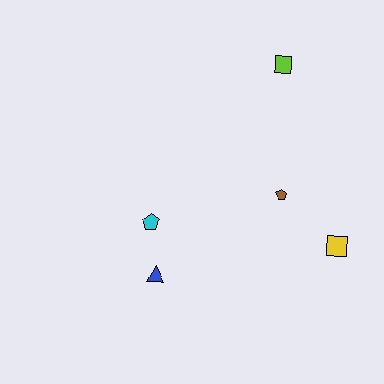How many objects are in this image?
There are 5 objects.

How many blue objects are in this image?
There is 1 blue object.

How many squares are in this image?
There are 2 squares.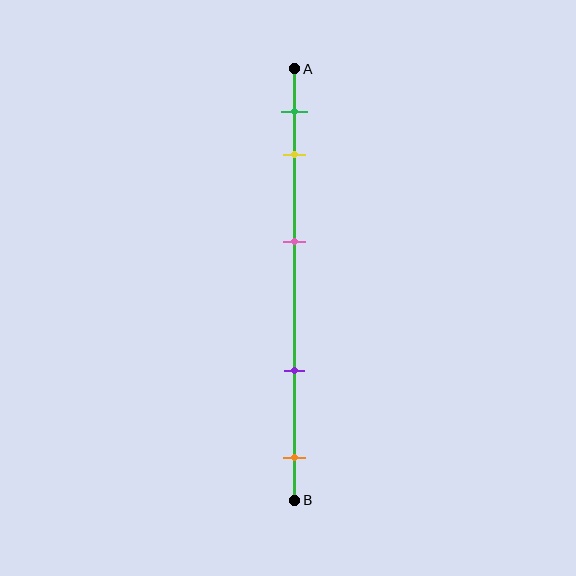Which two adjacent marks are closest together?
The green and yellow marks are the closest adjacent pair.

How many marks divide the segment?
There are 5 marks dividing the segment.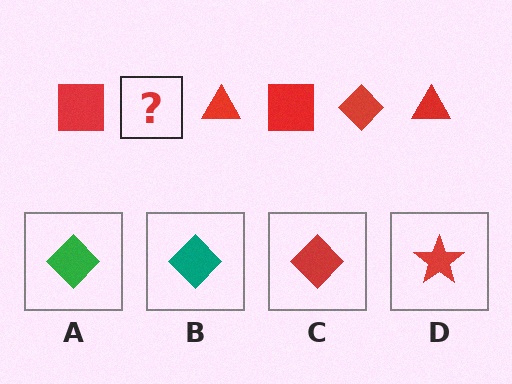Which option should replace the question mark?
Option C.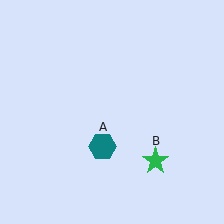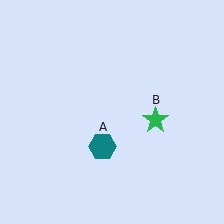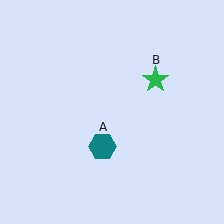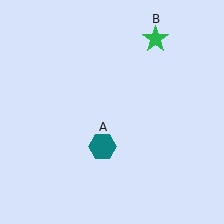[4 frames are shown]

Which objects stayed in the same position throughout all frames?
Teal hexagon (object A) remained stationary.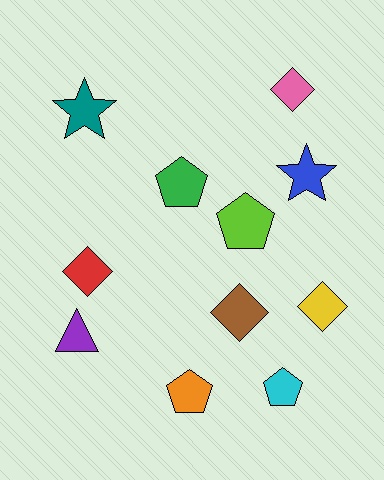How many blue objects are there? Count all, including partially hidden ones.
There is 1 blue object.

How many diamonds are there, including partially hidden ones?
There are 4 diamonds.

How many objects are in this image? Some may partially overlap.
There are 11 objects.